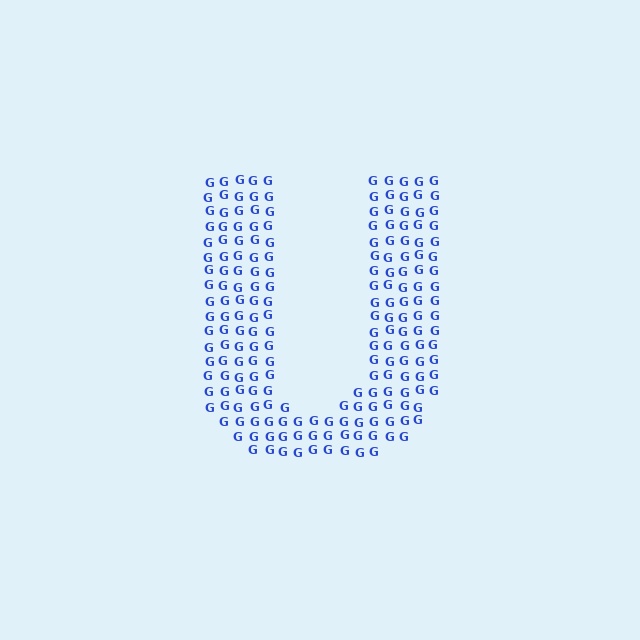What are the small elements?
The small elements are letter G's.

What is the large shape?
The large shape is the letter U.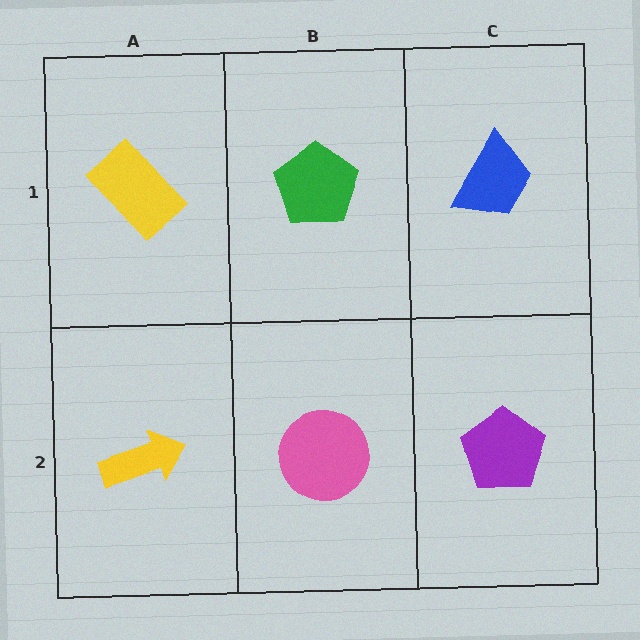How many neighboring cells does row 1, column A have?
2.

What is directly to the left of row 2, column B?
A yellow arrow.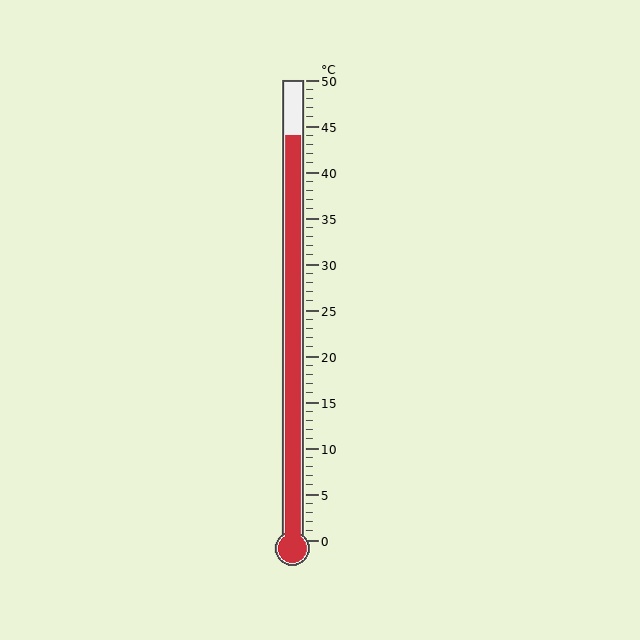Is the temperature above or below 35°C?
The temperature is above 35°C.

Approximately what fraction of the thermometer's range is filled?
The thermometer is filled to approximately 90% of its range.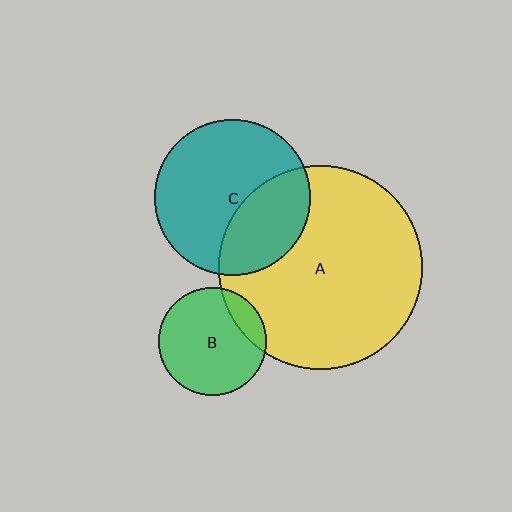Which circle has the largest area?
Circle A (yellow).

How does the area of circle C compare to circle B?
Approximately 2.1 times.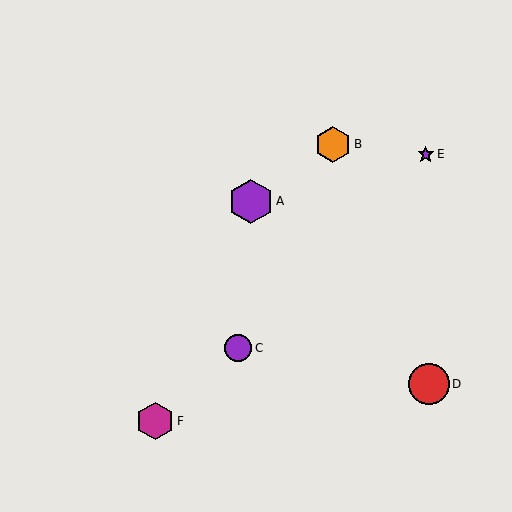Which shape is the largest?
The purple hexagon (labeled A) is the largest.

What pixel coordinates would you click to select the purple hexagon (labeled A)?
Click at (251, 201) to select the purple hexagon A.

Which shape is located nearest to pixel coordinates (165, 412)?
The magenta hexagon (labeled F) at (155, 421) is nearest to that location.